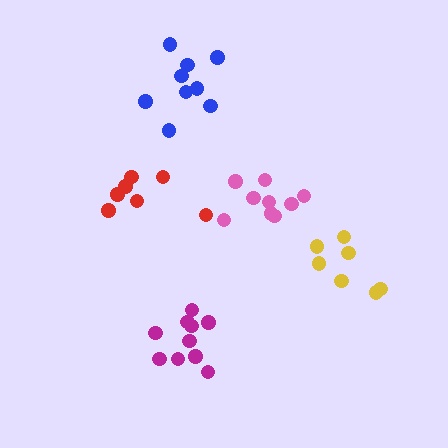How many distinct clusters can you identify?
There are 5 distinct clusters.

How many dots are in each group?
Group 1: 9 dots, Group 2: 9 dots, Group 3: 7 dots, Group 4: 7 dots, Group 5: 10 dots (42 total).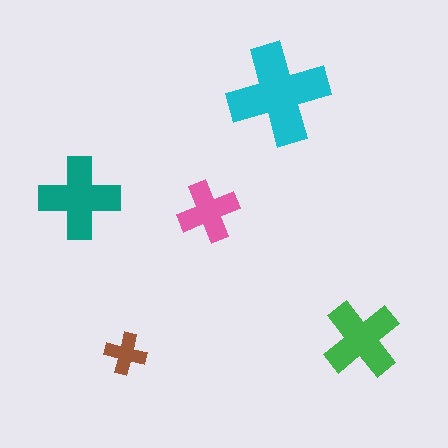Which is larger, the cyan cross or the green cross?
The cyan one.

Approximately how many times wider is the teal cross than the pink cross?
About 1.5 times wider.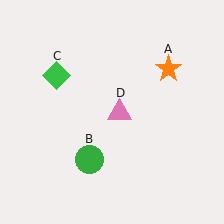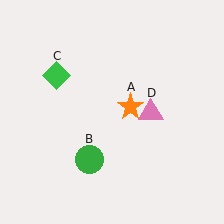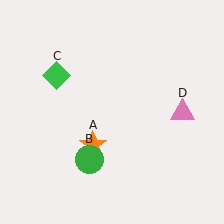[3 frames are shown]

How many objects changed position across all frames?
2 objects changed position: orange star (object A), pink triangle (object D).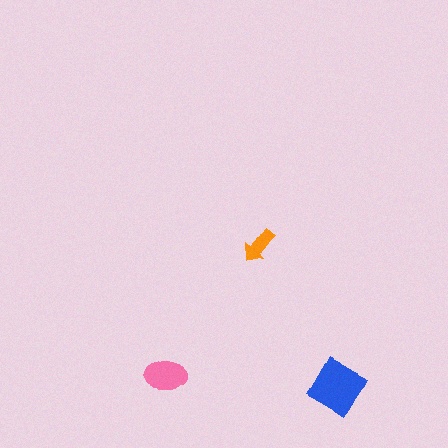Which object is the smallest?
The orange arrow.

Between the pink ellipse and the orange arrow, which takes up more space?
The pink ellipse.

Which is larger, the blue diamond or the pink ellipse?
The blue diamond.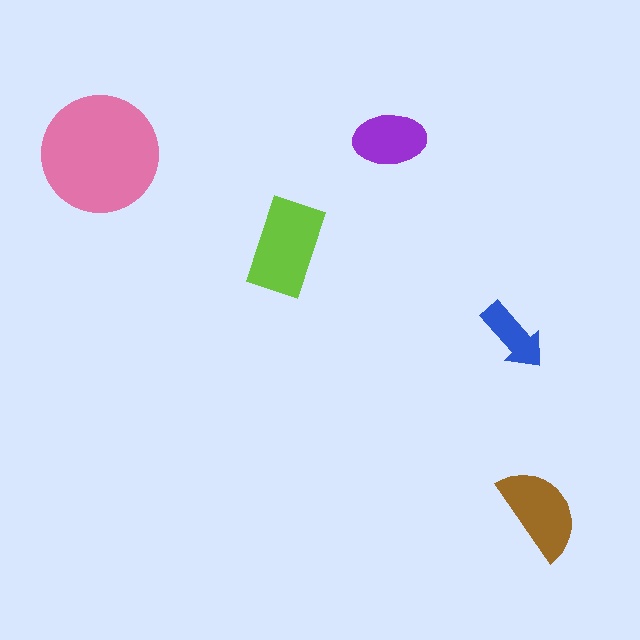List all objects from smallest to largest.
The blue arrow, the purple ellipse, the brown semicircle, the lime rectangle, the pink circle.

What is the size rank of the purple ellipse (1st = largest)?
4th.